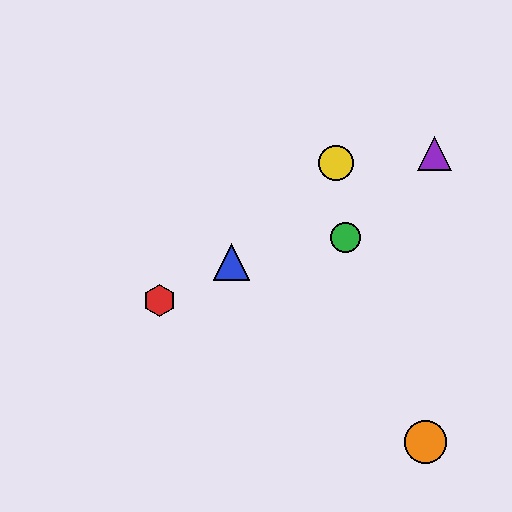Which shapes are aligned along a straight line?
The red hexagon, the blue triangle, the purple triangle are aligned along a straight line.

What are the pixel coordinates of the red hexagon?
The red hexagon is at (159, 300).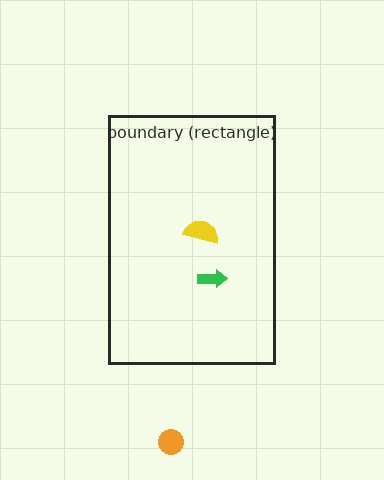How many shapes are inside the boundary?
2 inside, 1 outside.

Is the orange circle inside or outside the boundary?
Outside.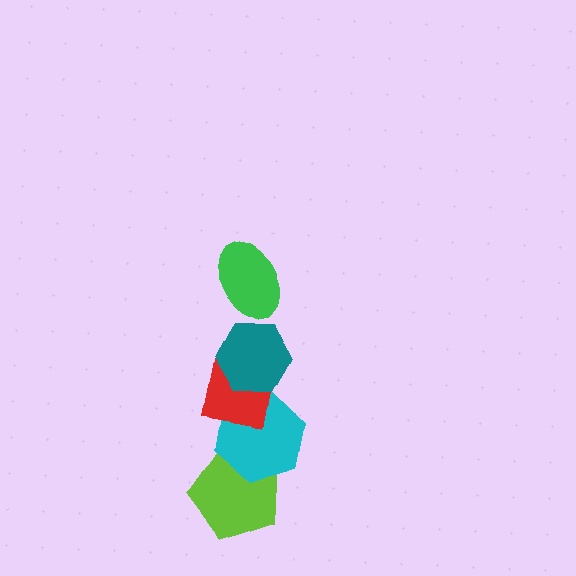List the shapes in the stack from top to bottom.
From top to bottom: the green ellipse, the teal hexagon, the red square, the cyan hexagon, the lime pentagon.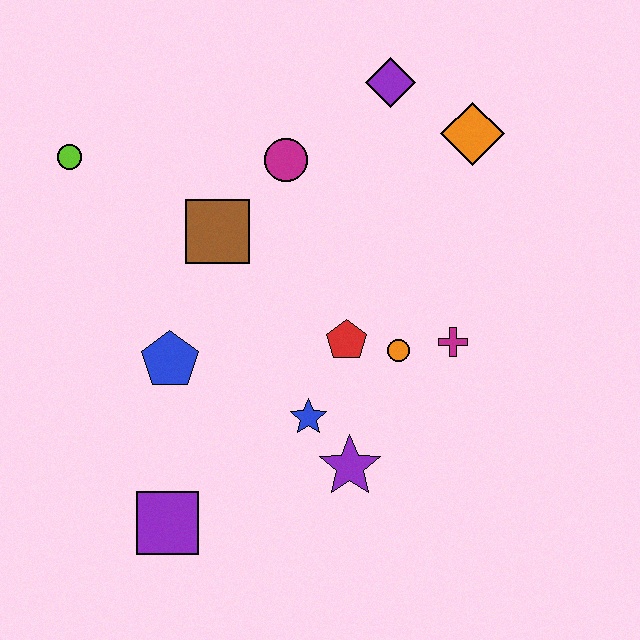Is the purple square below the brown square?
Yes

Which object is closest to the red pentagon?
The orange circle is closest to the red pentagon.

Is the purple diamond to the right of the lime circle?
Yes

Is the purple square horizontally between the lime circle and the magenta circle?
Yes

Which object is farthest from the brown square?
The purple square is farthest from the brown square.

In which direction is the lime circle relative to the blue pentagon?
The lime circle is above the blue pentagon.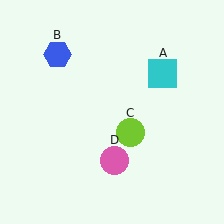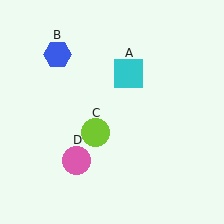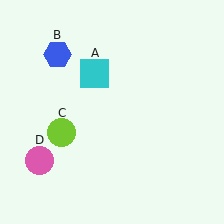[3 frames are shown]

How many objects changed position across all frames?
3 objects changed position: cyan square (object A), lime circle (object C), pink circle (object D).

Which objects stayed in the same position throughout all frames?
Blue hexagon (object B) remained stationary.